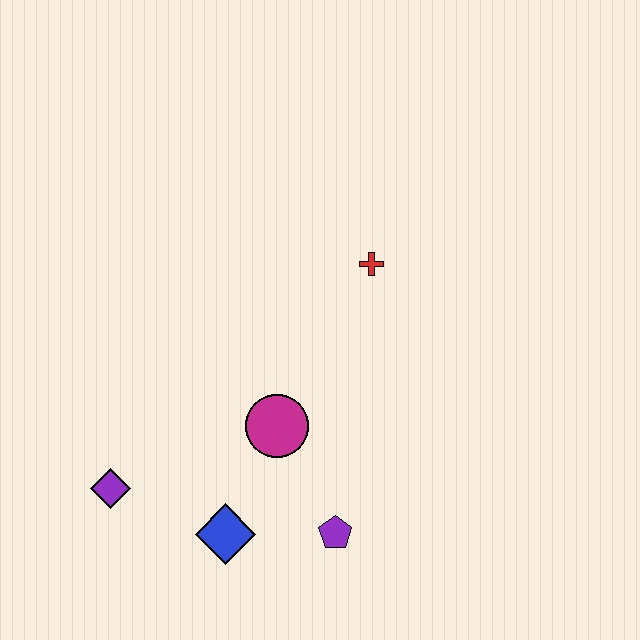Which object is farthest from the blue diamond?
The red cross is farthest from the blue diamond.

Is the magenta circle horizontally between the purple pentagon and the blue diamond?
Yes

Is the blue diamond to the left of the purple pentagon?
Yes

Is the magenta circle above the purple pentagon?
Yes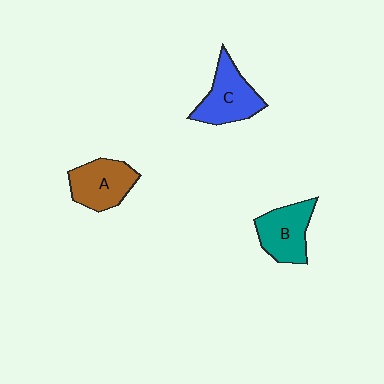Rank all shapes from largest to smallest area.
From largest to smallest: C (blue), B (teal), A (brown).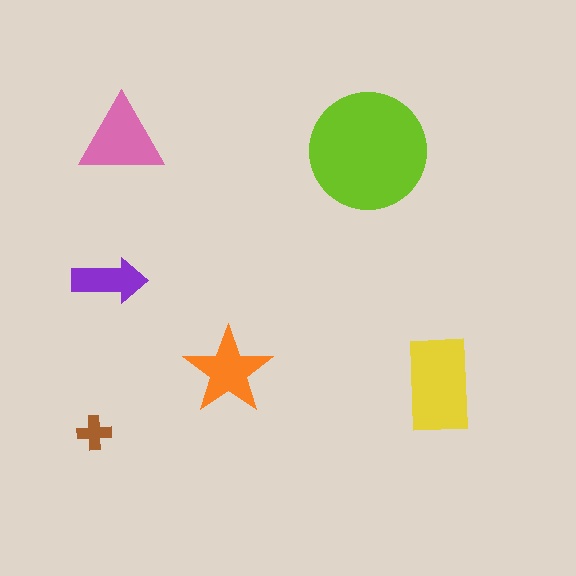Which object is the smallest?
The brown cross.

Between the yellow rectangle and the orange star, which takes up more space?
The yellow rectangle.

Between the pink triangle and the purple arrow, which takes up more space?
The pink triangle.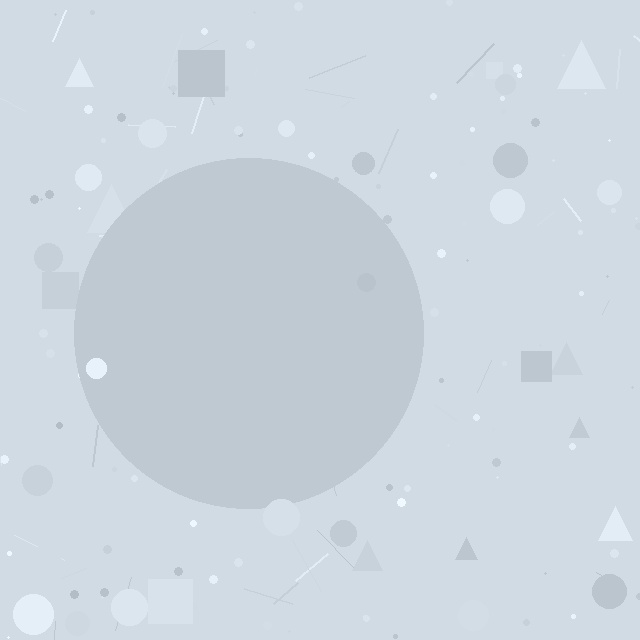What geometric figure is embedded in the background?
A circle is embedded in the background.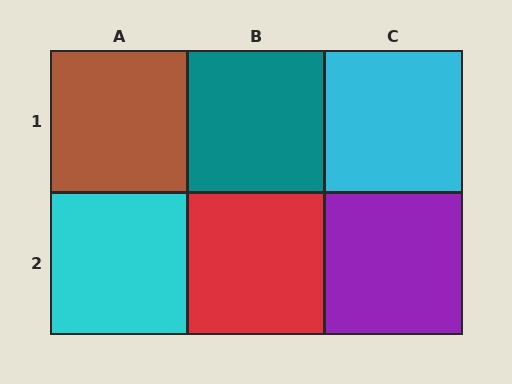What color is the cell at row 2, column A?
Cyan.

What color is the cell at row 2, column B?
Red.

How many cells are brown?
1 cell is brown.